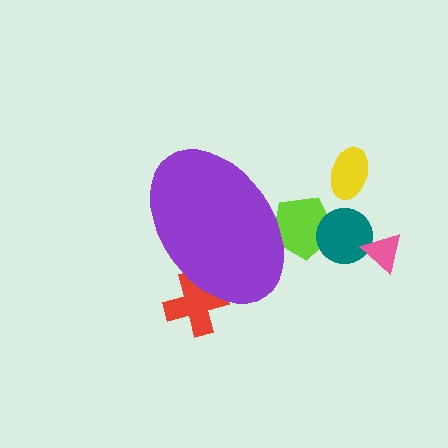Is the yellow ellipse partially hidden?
No, the yellow ellipse is fully visible.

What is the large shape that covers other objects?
A purple ellipse.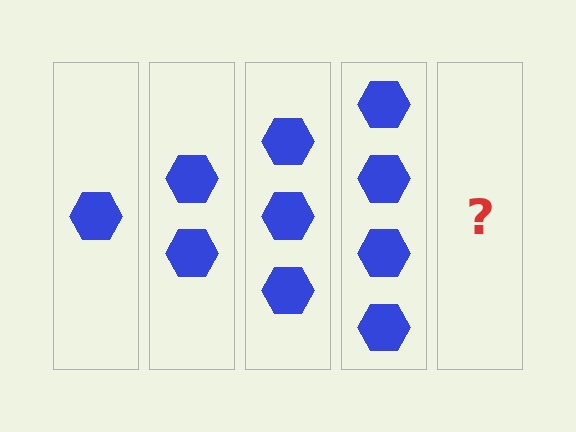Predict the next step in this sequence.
The next step is 5 hexagons.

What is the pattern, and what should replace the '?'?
The pattern is that each step adds one more hexagon. The '?' should be 5 hexagons.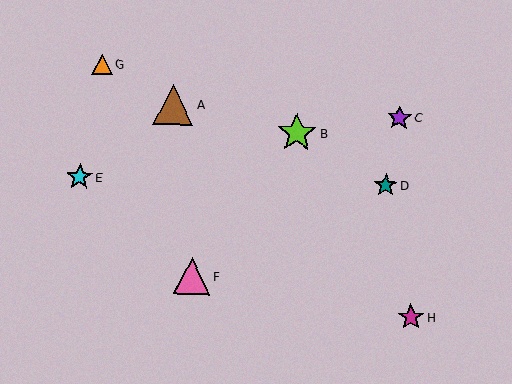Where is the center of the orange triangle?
The center of the orange triangle is at (102, 64).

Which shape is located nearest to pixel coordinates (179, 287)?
The pink triangle (labeled F) at (192, 276) is nearest to that location.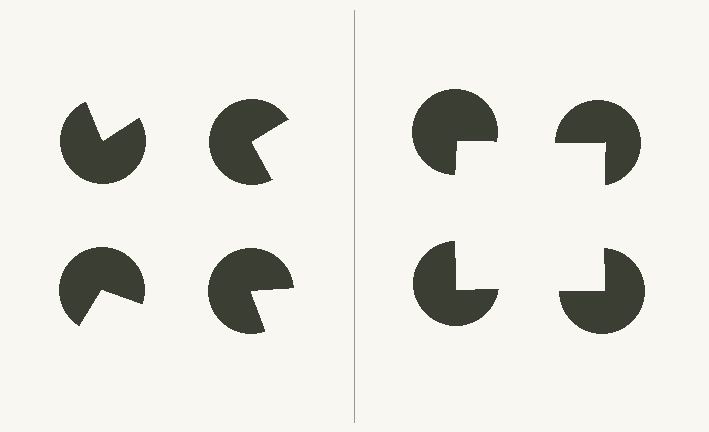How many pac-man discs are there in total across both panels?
8 — 4 on each side.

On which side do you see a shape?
An illusory square appears on the right side. On the left side the wedge cuts are rotated, so no coherent shape forms.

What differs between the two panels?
The pac-man discs are positioned identically on both sides; only the wedge orientations differ. On the right they align to a square; on the left they are misaligned.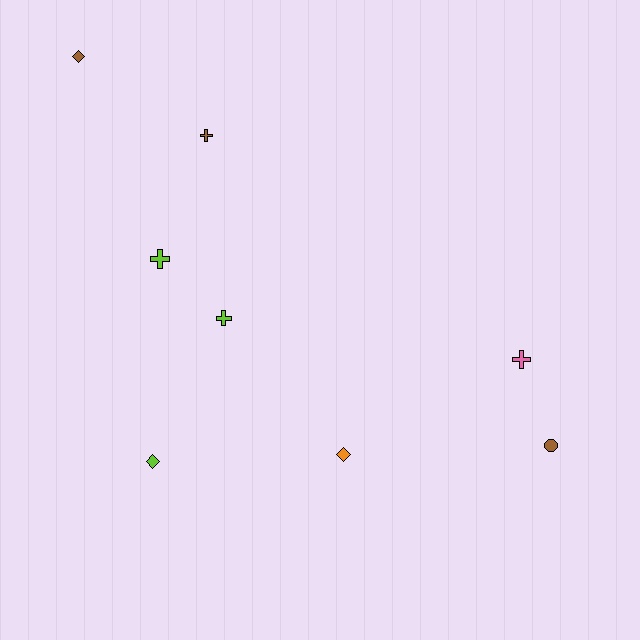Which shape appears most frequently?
Cross, with 4 objects.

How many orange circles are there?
There are no orange circles.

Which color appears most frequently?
Brown, with 3 objects.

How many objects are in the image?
There are 8 objects.